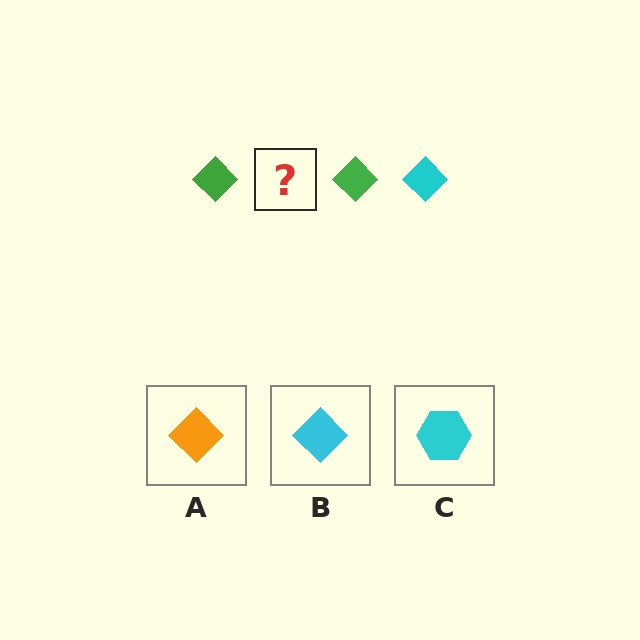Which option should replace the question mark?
Option B.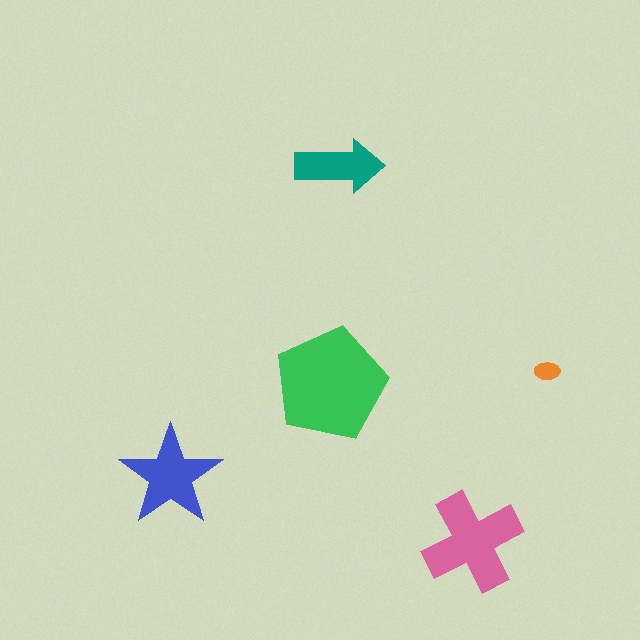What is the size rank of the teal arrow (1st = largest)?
4th.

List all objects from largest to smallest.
The green pentagon, the pink cross, the blue star, the teal arrow, the orange ellipse.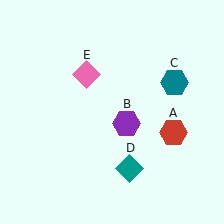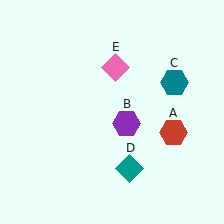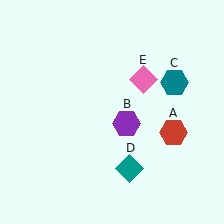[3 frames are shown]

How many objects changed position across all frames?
1 object changed position: pink diamond (object E).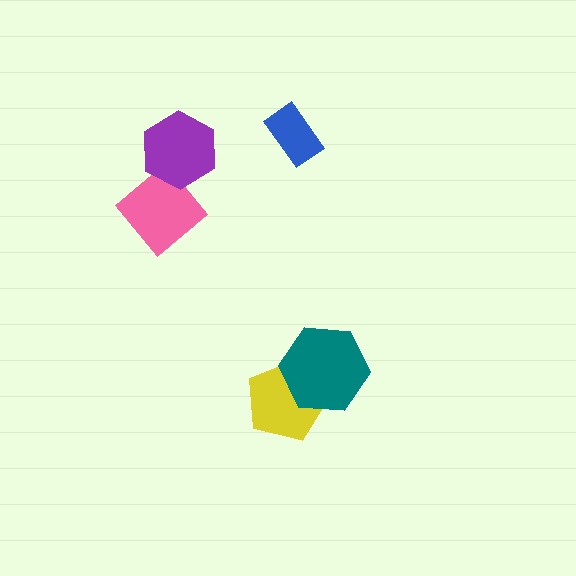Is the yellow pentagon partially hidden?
Yes, it is partially covered by another shape.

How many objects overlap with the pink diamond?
1 object overlaps with the pink diamond.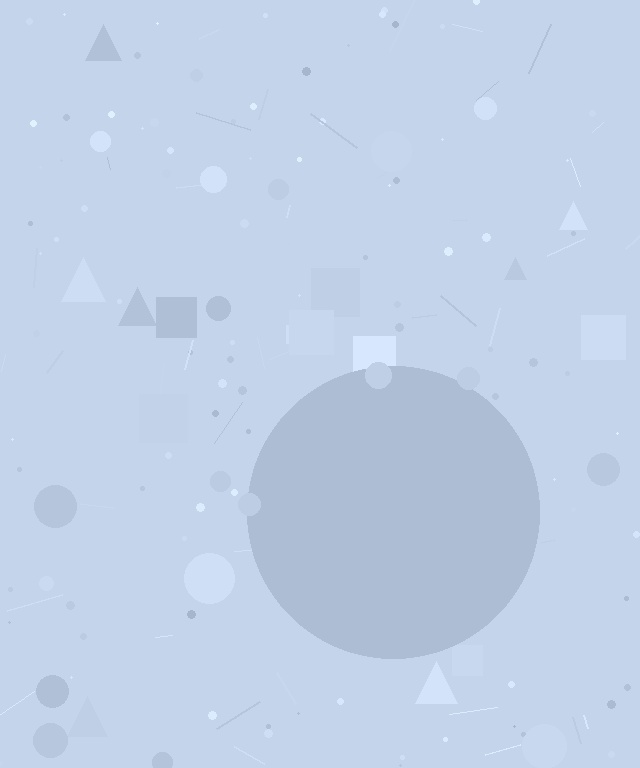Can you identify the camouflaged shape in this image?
The camouflaged shape is a circle.